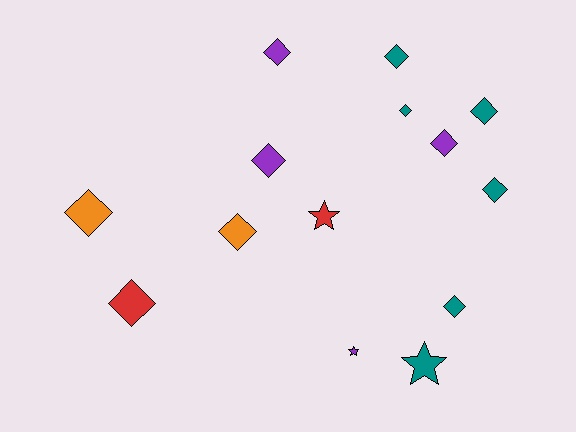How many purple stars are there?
There is 1 purple star.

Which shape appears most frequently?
Diamond, with 11 objects.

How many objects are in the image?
There are 14 objects.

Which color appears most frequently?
Teal, with 6 objects.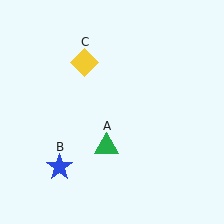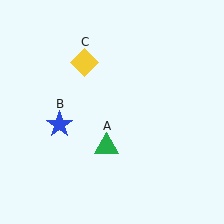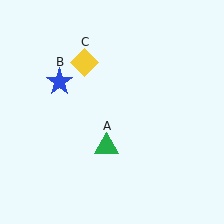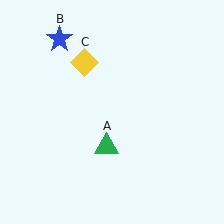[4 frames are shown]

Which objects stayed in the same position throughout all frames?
Green triangle (object A) and yellow diamond (object C) remained stationary.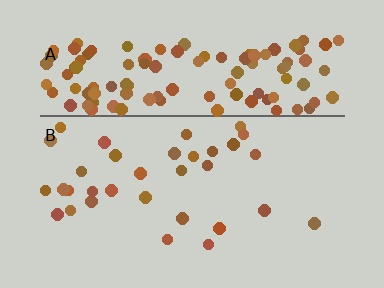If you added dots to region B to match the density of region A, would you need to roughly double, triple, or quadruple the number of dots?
Approximately quadruple.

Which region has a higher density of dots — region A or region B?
A (the top).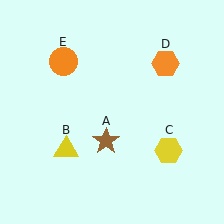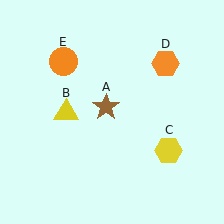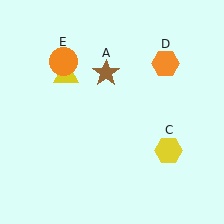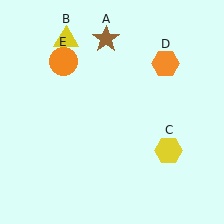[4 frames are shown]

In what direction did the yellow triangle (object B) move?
The yellow triangle (object B) moved up.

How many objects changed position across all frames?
2 objects changed position: brown star (object A), yellow triangle (object B).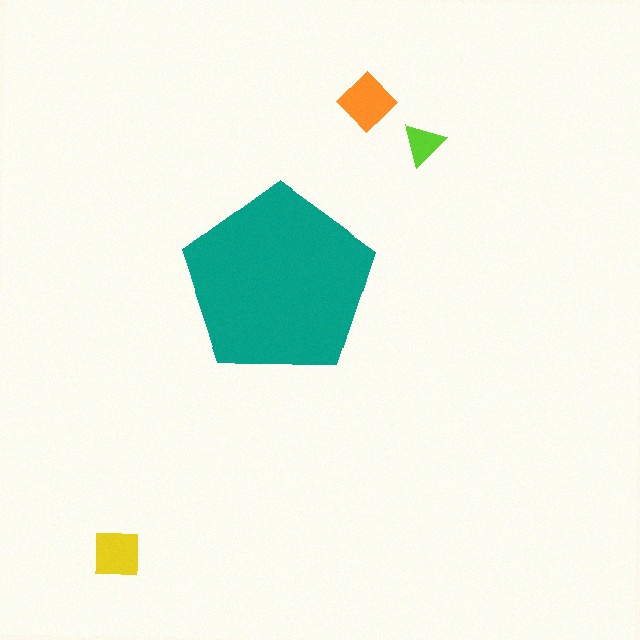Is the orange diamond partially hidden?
No, the orange diamond is fully visible.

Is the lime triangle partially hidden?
No, the lime triangle is fully visible.